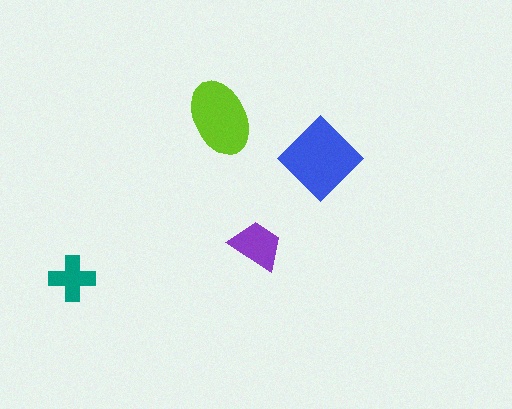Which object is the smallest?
The teal cross.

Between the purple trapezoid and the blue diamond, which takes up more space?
The blue diamond.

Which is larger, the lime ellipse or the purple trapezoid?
The lime ellipse.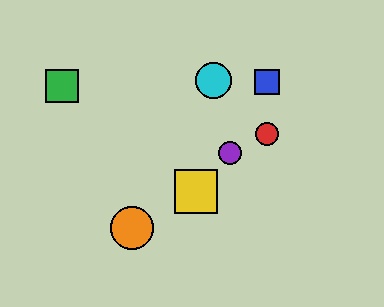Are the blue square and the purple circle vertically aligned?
No, the blue square is at x≈267 and the purple circle is at x≈230.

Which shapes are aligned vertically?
The red circle, the blue square are aligned vertically.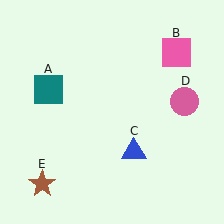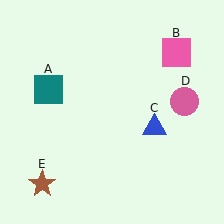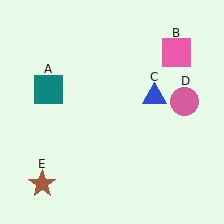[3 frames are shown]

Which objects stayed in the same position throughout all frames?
Teal square (object A) and pink square (object B) and pink circle (object D) and brown star (object E) remained stationary.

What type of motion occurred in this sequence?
The blue triangle (object C) rotated counterclockwise around the center of the scene.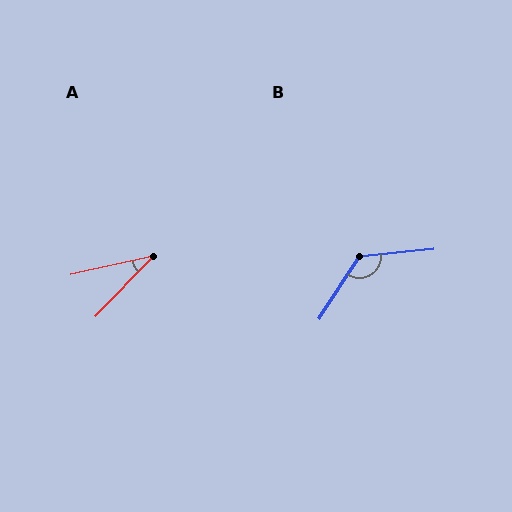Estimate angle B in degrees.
Approximately 129 degrees.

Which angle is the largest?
B, at approximately 129 degrees.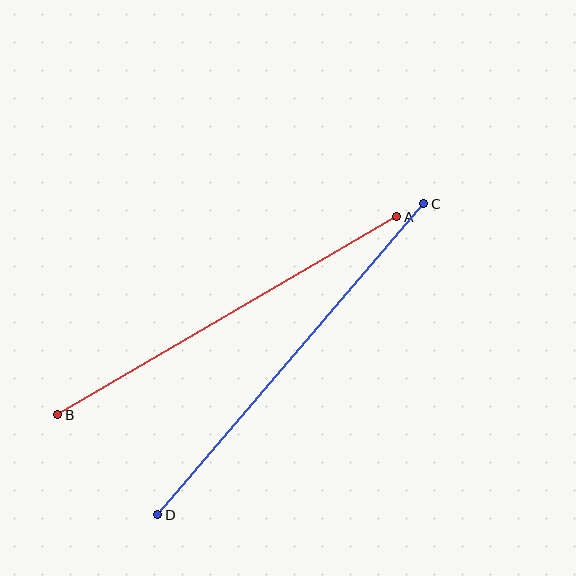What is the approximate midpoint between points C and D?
The midpoint is at approximately (291, 359) pixels.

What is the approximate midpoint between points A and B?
The midpoint is at approximately (227, 316) pixels.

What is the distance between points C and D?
The distance is approximately 409 pixels.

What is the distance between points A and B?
The distance is approximately 392 pixels.